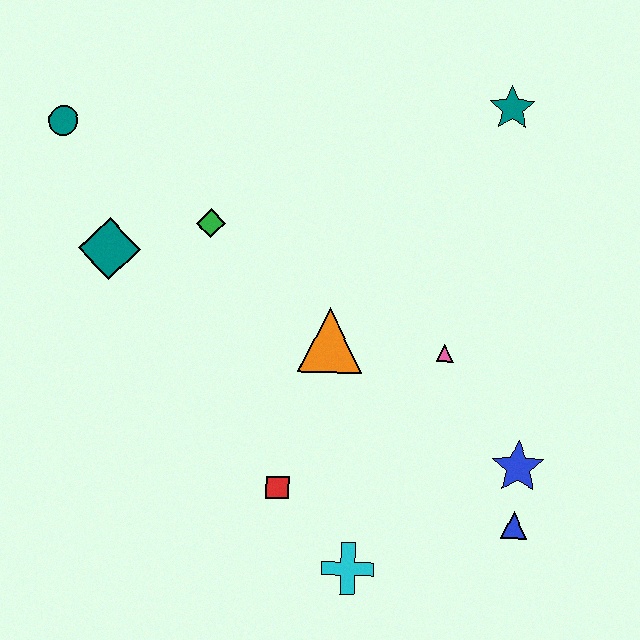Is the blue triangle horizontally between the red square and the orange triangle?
No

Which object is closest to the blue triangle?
The blue star is closest to the blue triangle.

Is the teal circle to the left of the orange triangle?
Yes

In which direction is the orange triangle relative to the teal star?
The orange triangle is below the teal star.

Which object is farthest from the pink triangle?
The teal circle is farthest from the pink triangle.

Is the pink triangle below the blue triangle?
No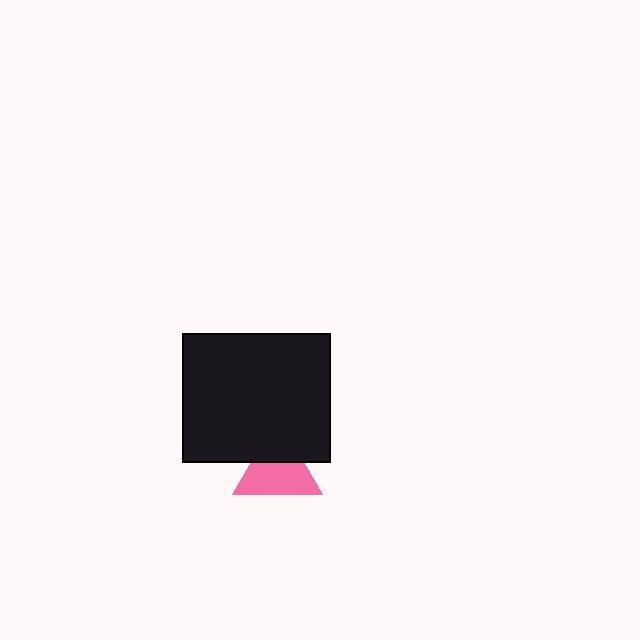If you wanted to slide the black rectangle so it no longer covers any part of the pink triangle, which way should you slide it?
Slide it up — that is the most direct way to separate the two shapes.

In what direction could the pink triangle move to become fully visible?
The pink triangle could move down. That would shift it out from behind the black rectangle entirely.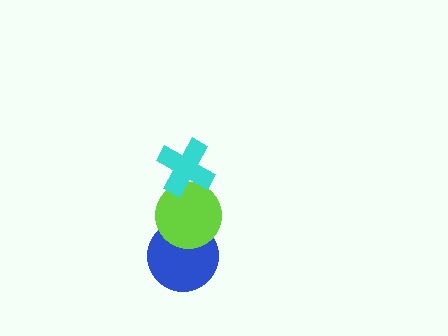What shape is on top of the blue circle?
The lime circle is on top of the blue circle.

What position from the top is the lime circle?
The lime circle is 2nd from the top.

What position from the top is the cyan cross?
The cyan cross is 1st from the top.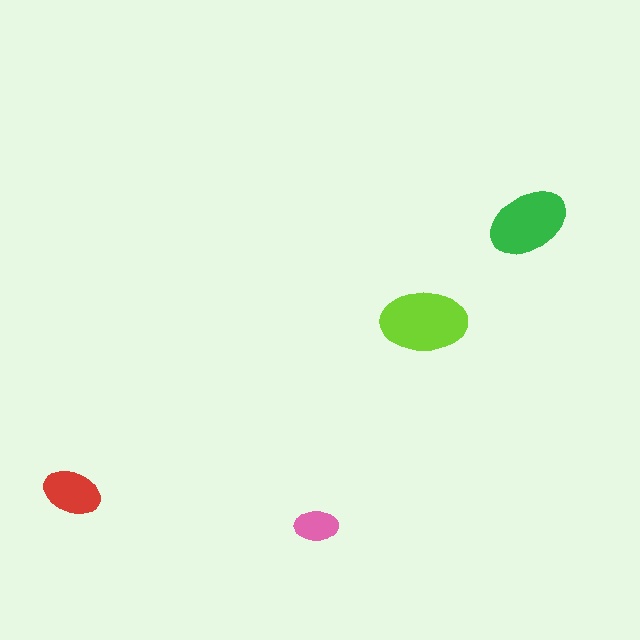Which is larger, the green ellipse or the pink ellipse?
The green one.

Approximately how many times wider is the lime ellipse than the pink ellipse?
About 2 times wider.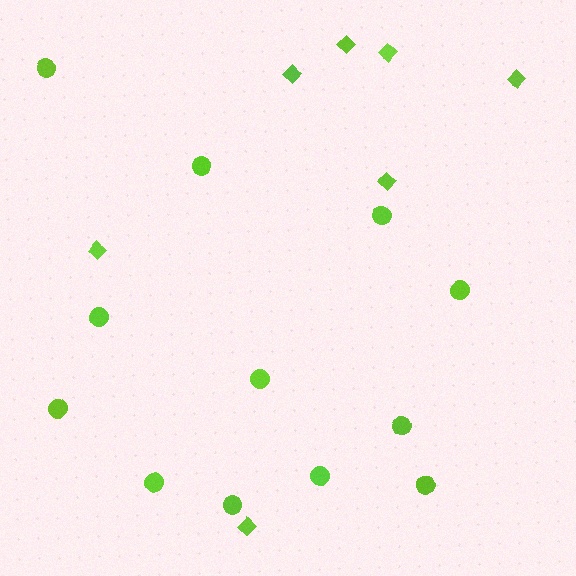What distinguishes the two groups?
There are 2 groups: one group of diamonds (7) and one group of circles (12).